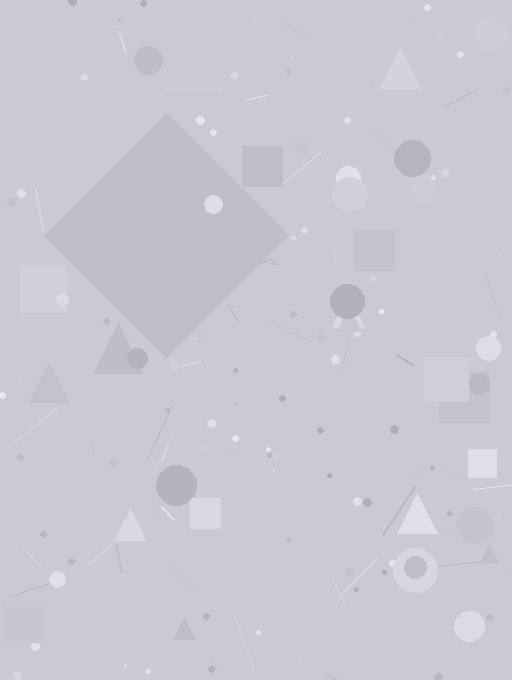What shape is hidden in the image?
A diamond is hidden in the image.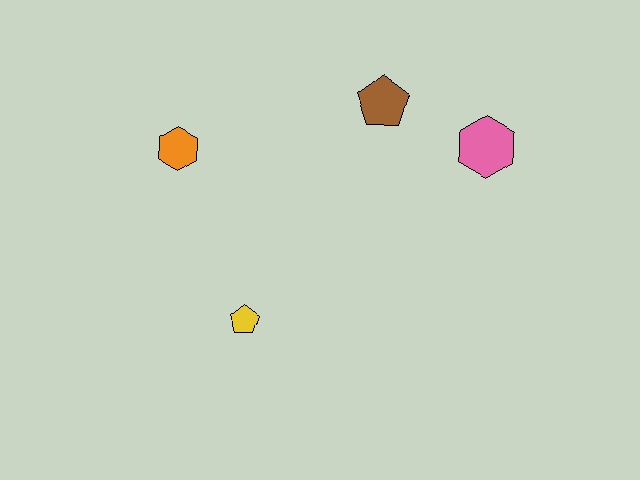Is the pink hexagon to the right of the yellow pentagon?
Yes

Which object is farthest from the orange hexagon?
The pink hexagon is farthest from the orange hexagon.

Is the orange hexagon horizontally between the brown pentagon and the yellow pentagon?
No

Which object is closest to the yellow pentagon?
The orange hexagon is closest to the yellow pentagon.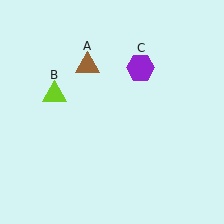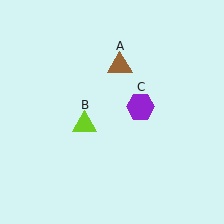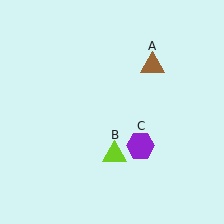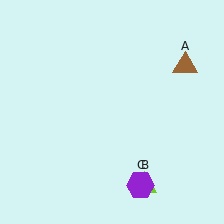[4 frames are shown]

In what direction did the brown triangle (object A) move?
The brown triangle (object A) moved right.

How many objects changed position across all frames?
3 objects changed position: brown triangle (object A), lime triangle (object B), purple hexagon (object C).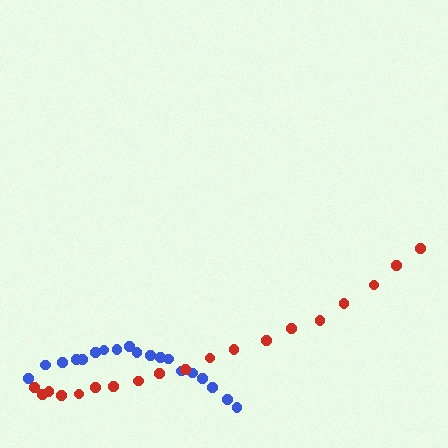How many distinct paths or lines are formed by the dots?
There are 2 distinct paths.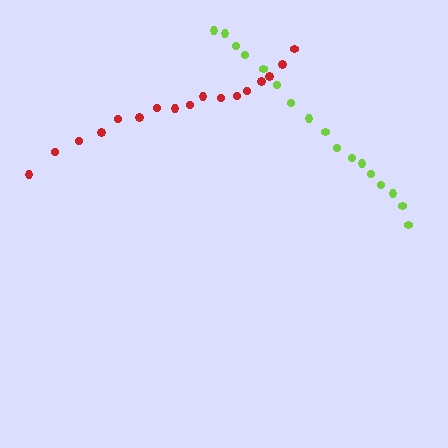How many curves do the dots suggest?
There are 2 distinct paths.